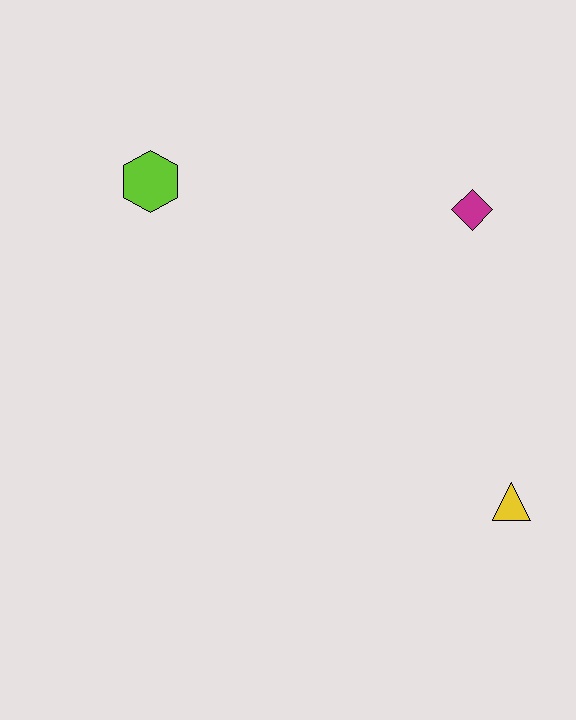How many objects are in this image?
There are 3 objects.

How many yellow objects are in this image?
There is 1 yellow object.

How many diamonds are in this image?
There is 1 diamond.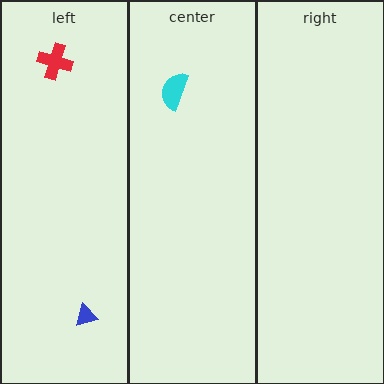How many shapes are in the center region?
1.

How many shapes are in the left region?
2.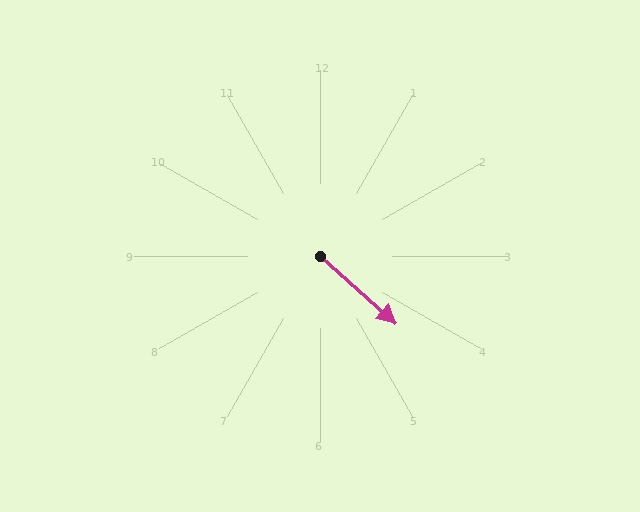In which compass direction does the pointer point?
Southeast.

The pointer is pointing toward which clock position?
Roughly 4 o'clock.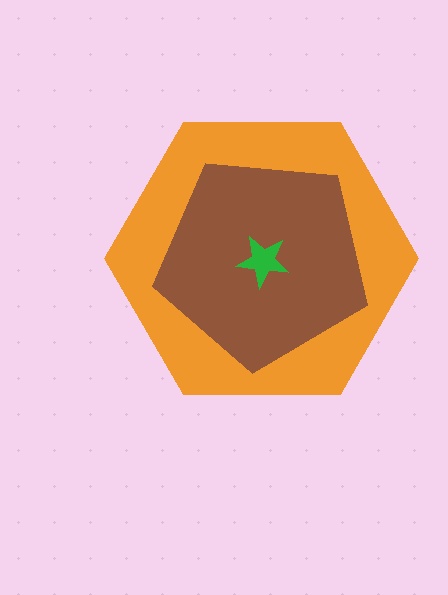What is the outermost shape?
The orange hexagon.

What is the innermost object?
The green star.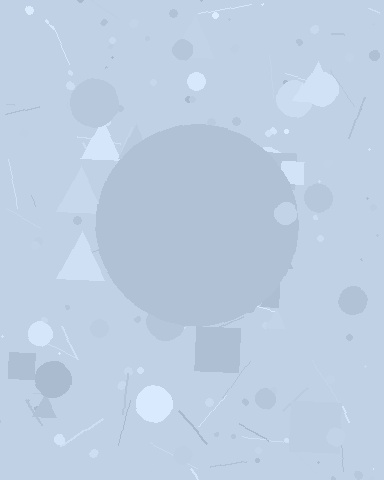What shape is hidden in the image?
A circle is hidden in the image.